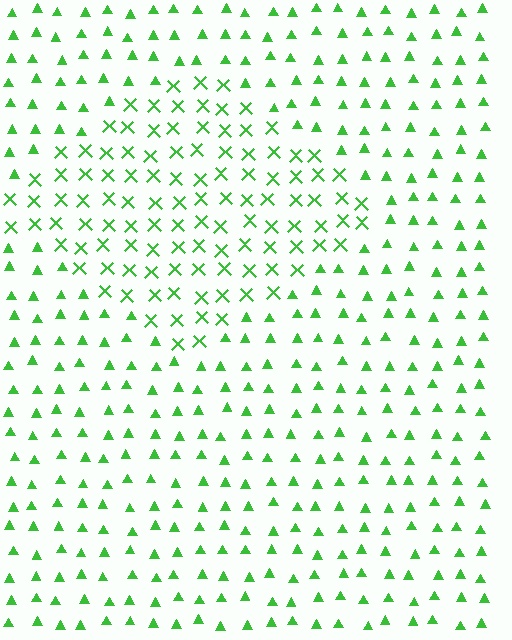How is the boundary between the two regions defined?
The boundary is defined by a change in element shape: X marks inside vs. triangles outside. All elements share the same color and spacing.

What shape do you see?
I see a diamond.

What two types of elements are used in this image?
The image uses X marks inside the diamond region and triangles outside it.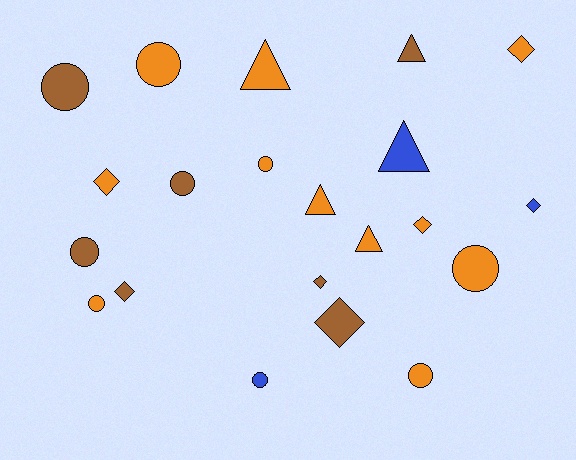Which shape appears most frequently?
Circle, with 9 objects.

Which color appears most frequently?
Orange, with 11 objects.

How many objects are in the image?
There are 21 objects.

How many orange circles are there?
There are 5 orange circles.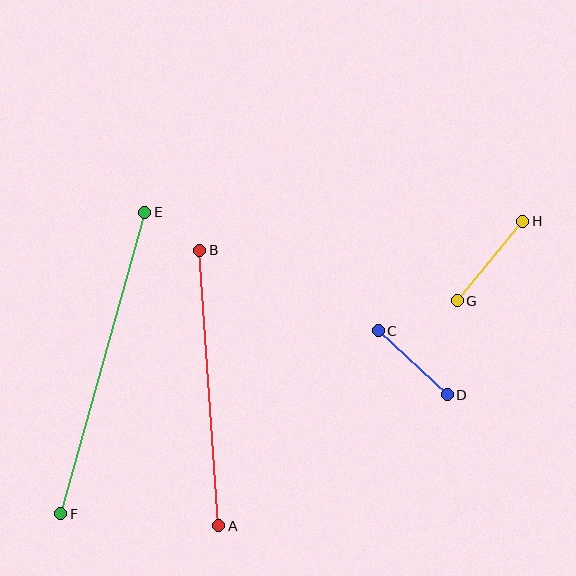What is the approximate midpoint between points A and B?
The midpoint is at approximately (209, 388) pixels.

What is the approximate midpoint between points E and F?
The midpoint is at approximately (103, 363) pixels.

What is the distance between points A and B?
The distance is approximately 276 pixels.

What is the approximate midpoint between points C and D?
The midpoint is at approximately (413, 363) pixels.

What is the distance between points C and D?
The distance is approximately 94 pixels.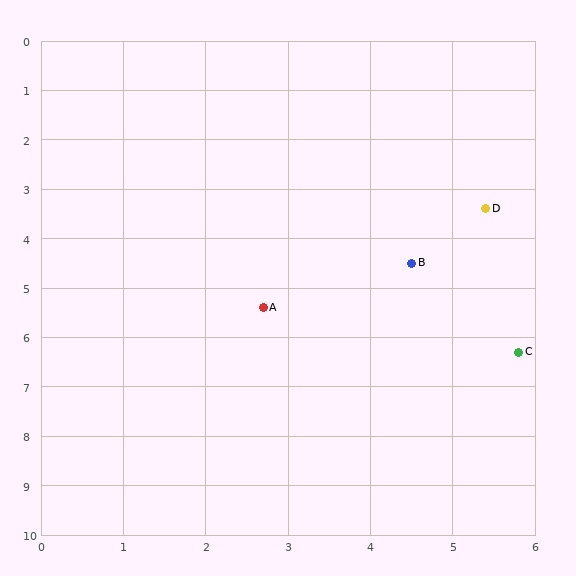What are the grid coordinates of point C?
Point C is at approximately (5.8, 6.3).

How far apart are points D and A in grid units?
Points D and A are about 3.4 grid units apart.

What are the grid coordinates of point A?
Point A is at approximately (2.7, 5.4).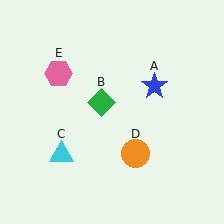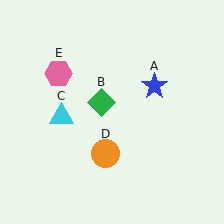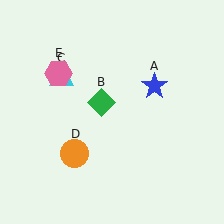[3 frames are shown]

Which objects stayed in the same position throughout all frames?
Blue star (object A) and green diamond (object B) and pink hexagon (object E) remained stationary.